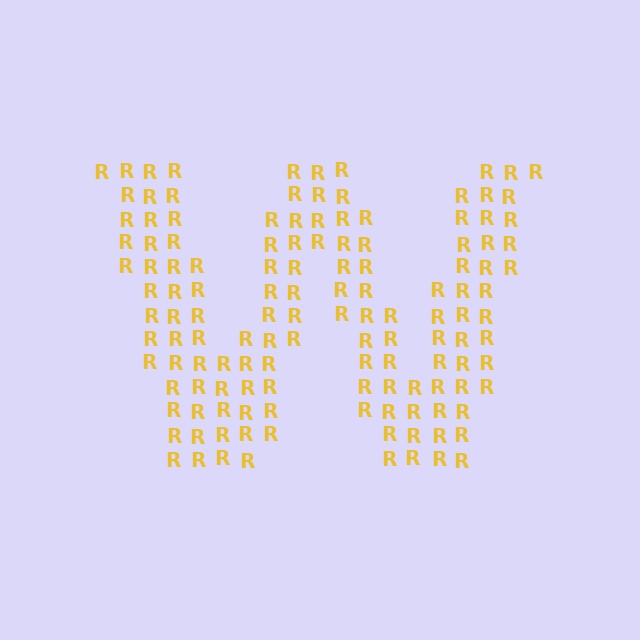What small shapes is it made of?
It is made of small letter R's.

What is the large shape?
The large shape is the letter W.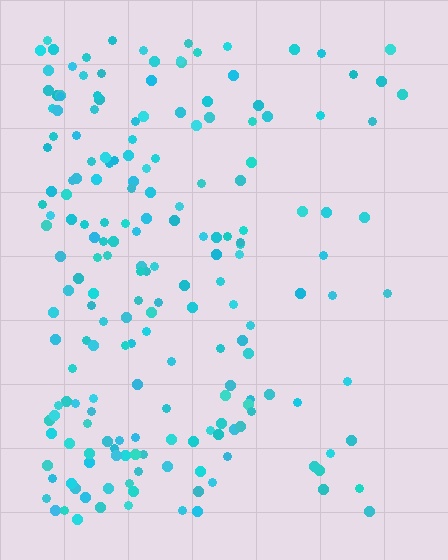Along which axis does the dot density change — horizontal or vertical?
Horizontal.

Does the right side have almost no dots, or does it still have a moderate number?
Still a moderate number, just noticeably fewer than the left.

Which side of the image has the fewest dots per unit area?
The right.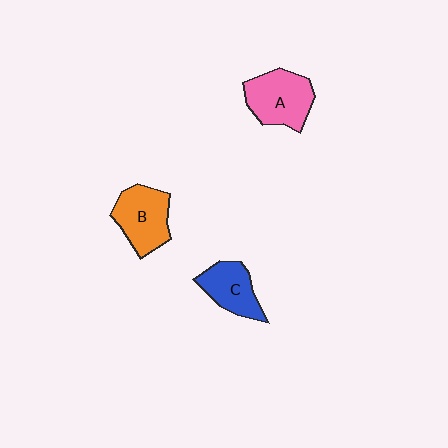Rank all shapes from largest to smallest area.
From largest to smallest: A (pink), B (orange), C (blue).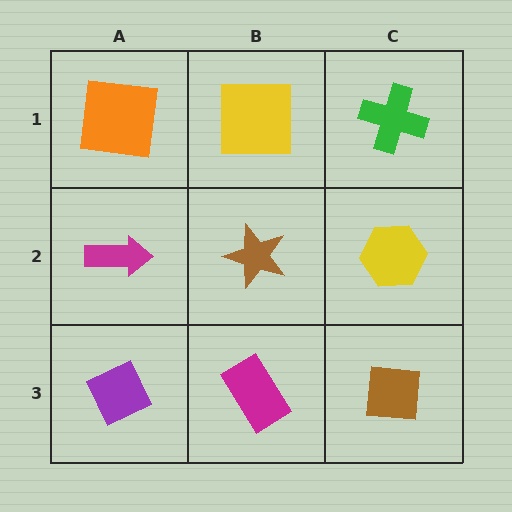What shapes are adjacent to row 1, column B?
A brown star (row 2, column B), an orange square (row 1, column A), a green cross (row 1, column C).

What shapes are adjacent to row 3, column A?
A magenta arrow (row 2, column A), a magenta rectangle (row 3, column B).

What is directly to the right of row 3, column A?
A magenta rectangle.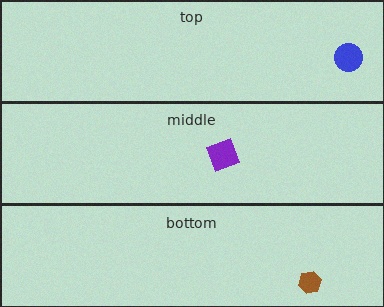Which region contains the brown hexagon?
The bottom region.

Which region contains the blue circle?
The top region.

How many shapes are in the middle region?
1.